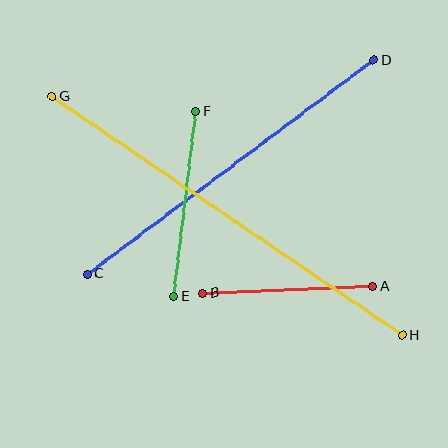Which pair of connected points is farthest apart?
Points G and H are farthest apart.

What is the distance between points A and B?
The distance is approximately 170 pixels.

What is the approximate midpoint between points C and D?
The midpoint is at approximately (230, 167) pixels.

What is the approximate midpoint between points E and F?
The midpoint is at approximately (185, 204) pixels.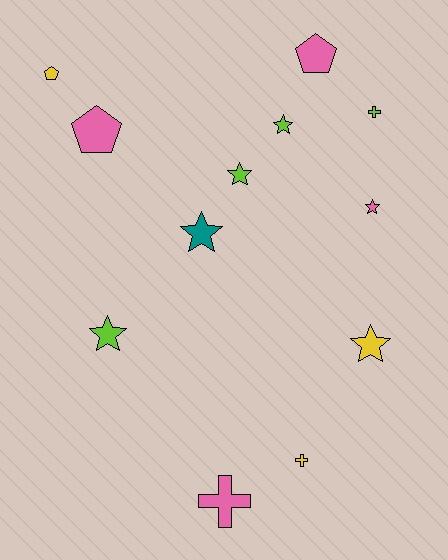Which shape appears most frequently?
Star, with 6 objects.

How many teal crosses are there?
There are no teal crosses.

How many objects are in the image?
There are 12 objects.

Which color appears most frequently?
Lime, with 4 objects.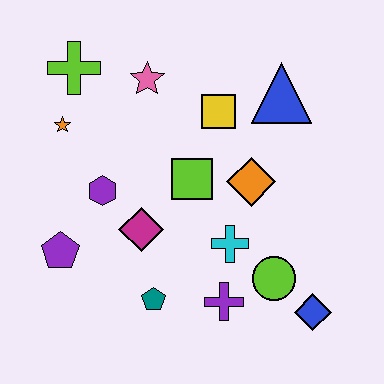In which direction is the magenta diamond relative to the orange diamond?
The magenta diamond is to the left of the orange diamond.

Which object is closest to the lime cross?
The orange star is closest to the lime cross.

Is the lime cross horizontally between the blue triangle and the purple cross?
No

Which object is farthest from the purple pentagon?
The blue triangle is farthest from the purple pentagon.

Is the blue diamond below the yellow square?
Yes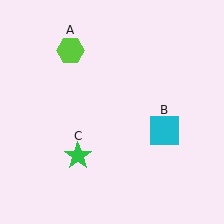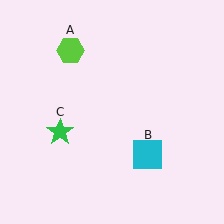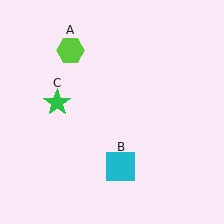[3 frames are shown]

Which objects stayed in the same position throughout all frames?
Lime hexagon (object A) remained stationary.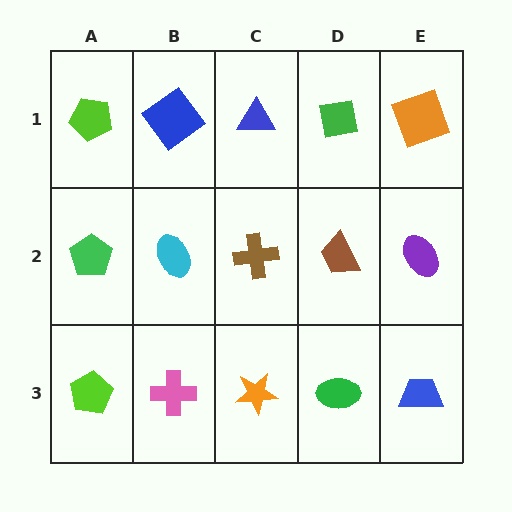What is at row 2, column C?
A brown cross.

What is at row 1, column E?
An orange square.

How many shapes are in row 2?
5 shapes.